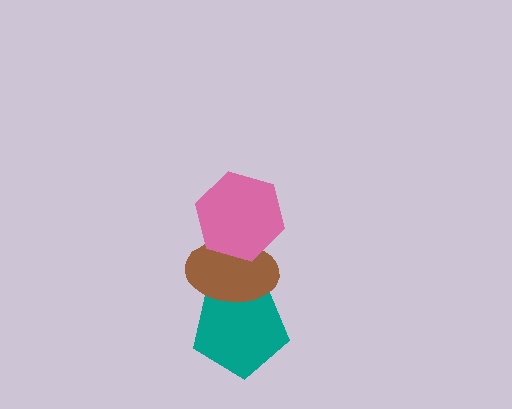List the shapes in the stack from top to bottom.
From top to bottom: the pink hexagon, the brown ellipse, the teal pentagon.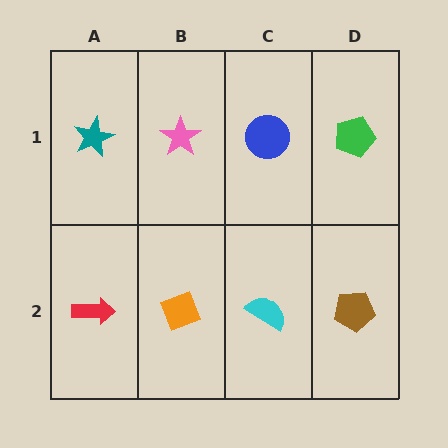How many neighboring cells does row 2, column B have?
3.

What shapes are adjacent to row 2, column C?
A blue circle (row 1, column C), an orange diamond (row 2, column B), a brown pentagon (row 2, column D).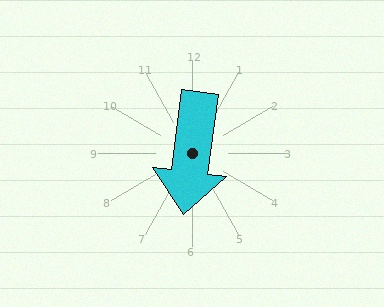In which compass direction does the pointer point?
South.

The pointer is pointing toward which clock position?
Roughly 6 o'clock.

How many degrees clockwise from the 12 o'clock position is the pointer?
Approximately 188 degrees.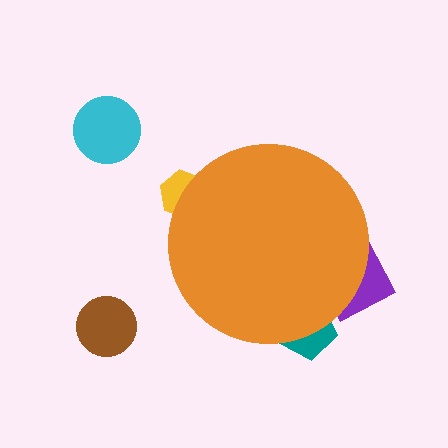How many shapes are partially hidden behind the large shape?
3 shapes are partially hidden.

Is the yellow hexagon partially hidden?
Yes, the yellow hexagon is partially hidden behind the orange circle.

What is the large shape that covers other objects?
An orange circle.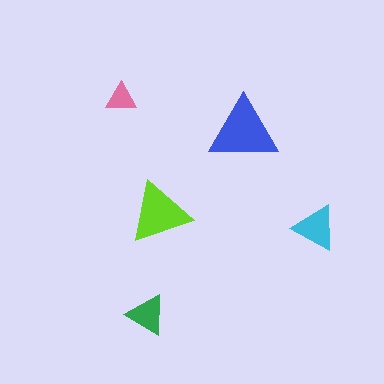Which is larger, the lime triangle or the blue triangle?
The blue one.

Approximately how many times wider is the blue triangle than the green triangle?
About 1.5 times wider.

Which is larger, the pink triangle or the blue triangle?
The blue one.